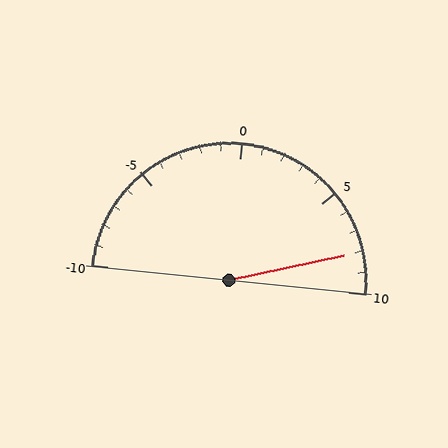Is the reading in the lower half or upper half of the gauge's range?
The reading is in the upper half of the range (-10 to 10).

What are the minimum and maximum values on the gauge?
The gauge ranges from -10 to 10.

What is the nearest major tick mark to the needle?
The nearest major tick mark is 10.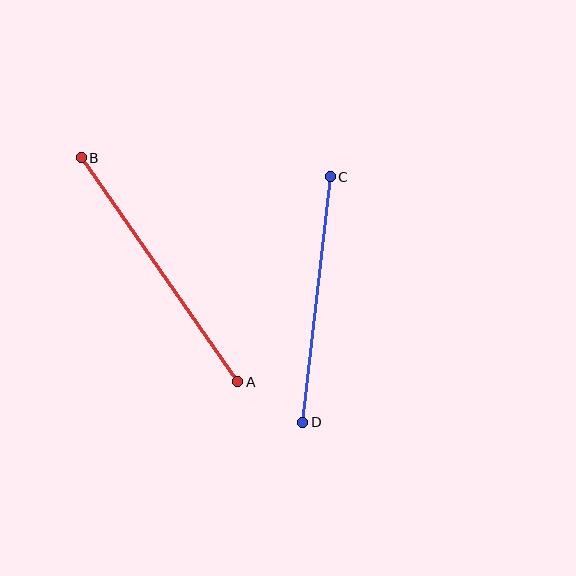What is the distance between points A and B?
The distance is approximately 273 pixels.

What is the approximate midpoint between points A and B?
The midpoint is at approximately (160, 270) pixels.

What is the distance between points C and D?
The distance is approximately 247 pixels.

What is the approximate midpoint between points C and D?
The midpoint is at approximately (317, 299) pixels.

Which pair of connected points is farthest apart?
Points A and B are farthest apart.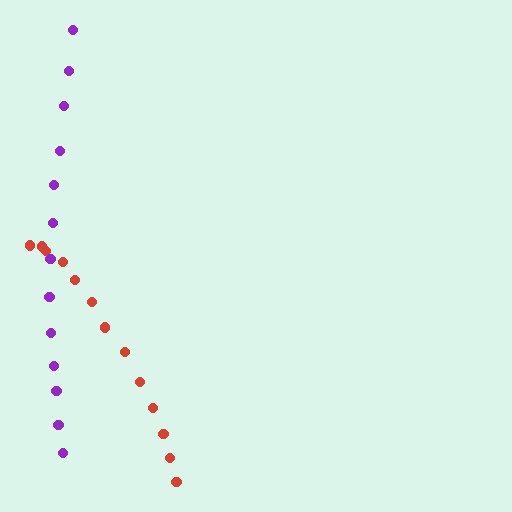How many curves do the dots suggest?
There are 2 distinct paths.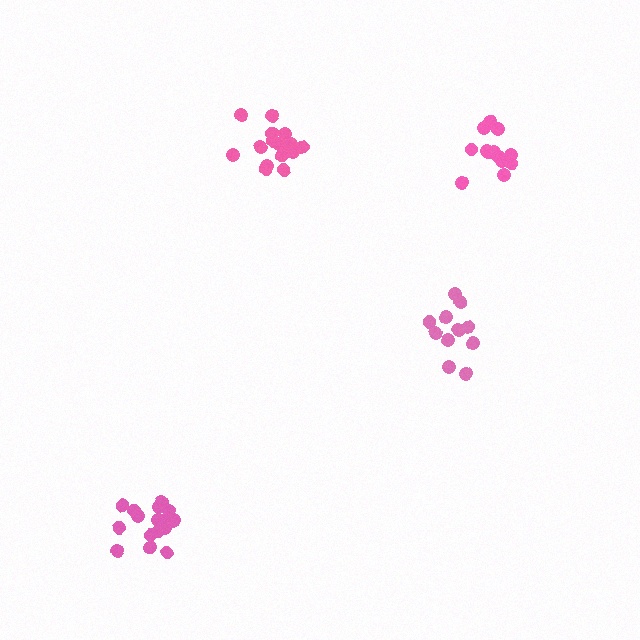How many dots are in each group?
Group 1: 14 dots, Group 2: 17 dots, Group 3: 11 dots, Group 4: 16 dots (58 total).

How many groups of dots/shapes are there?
There are 4 groups.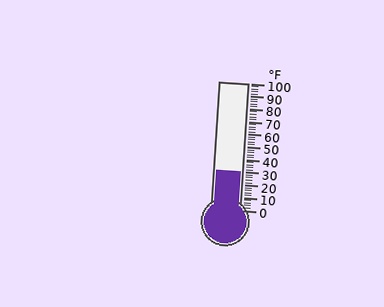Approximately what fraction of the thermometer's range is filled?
The thermometer is filled to approximately 30% of its range.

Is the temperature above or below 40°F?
The temperature is below 40°F.